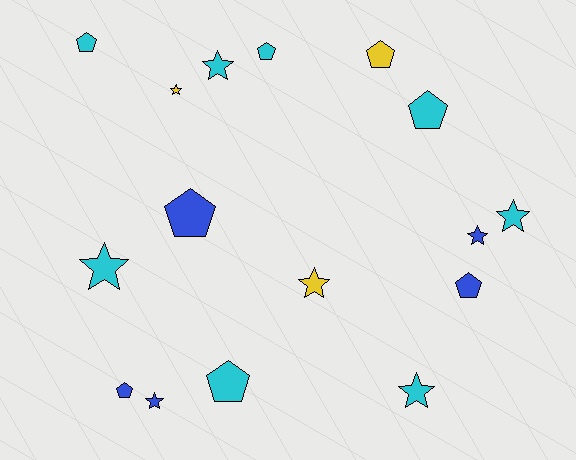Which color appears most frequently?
Cyan, with 8 objects.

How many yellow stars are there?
There are 2 yellow stars.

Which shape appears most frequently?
Star, with 8 objects.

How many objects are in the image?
There are 16 objects.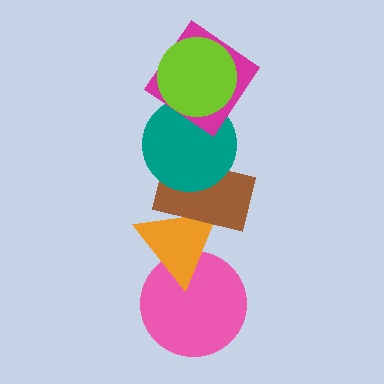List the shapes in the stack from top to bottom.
From top to bottom: the lime circle, the magenta diamond, the teal circle, the brown rectangle, the orange triangle, the pink circle.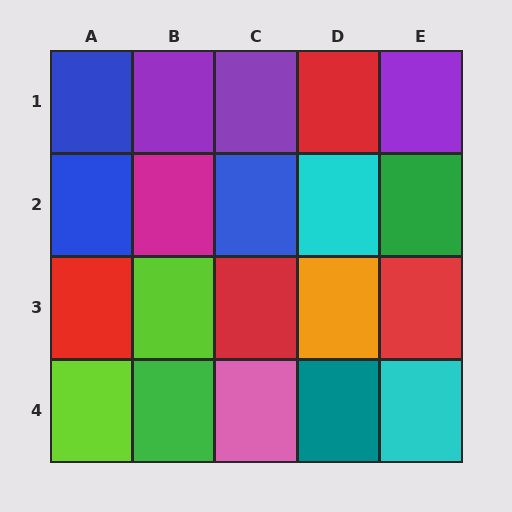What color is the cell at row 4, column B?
Green.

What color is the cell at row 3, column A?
Red.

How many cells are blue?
3 cells are blue.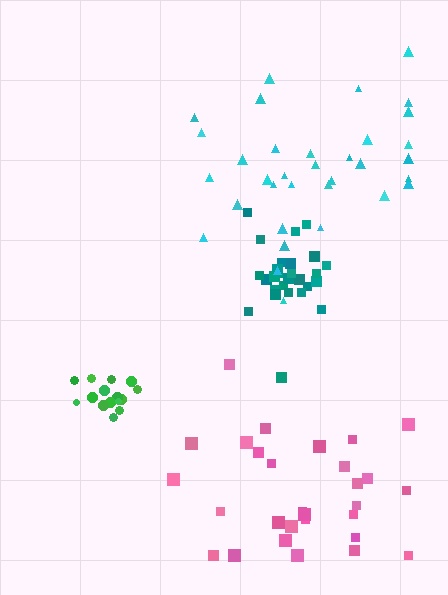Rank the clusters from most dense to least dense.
green, teal, cyan, pink.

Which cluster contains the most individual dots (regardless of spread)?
Cyan (34).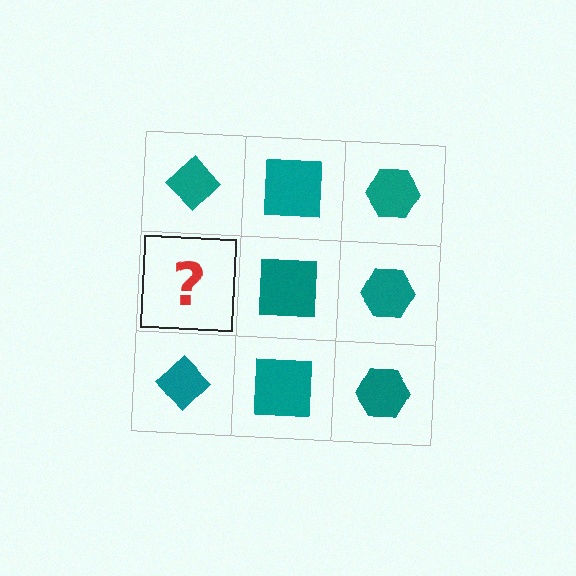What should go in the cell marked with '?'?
The missing cell should contain a teal diamond.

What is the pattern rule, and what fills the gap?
The rule is that each column has a consistent shape. The gap should be filled with a teal diamond.